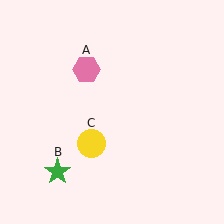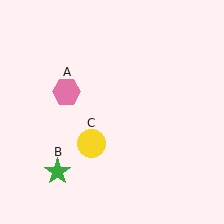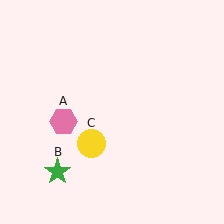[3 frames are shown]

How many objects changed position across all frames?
1 object changed position: pink hexagon (object A).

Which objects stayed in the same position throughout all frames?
Green star (object B) and yellow circle (object C) remained stationary.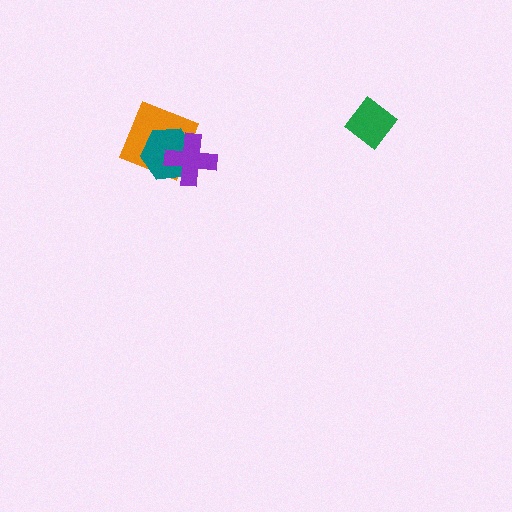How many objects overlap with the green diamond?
0 objects overlap with the green diamond.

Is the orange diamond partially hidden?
Yes, it is partially covered by another shape.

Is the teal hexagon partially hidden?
Yes, it is partially covered by another shape.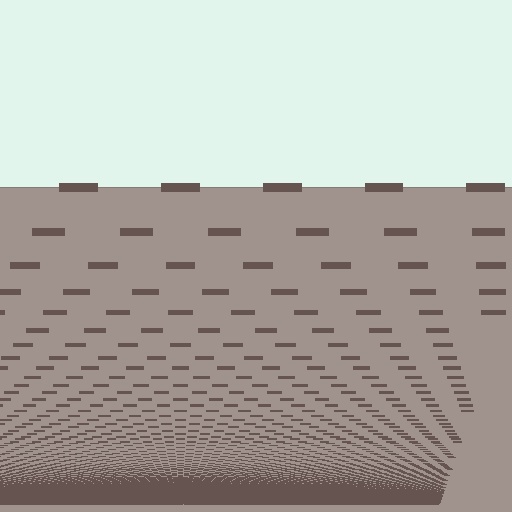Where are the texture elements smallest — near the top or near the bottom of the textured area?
Near the bottom.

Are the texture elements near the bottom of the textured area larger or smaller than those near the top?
Smaller. The gradient is inverted — elements near the bottom are smaller and denser.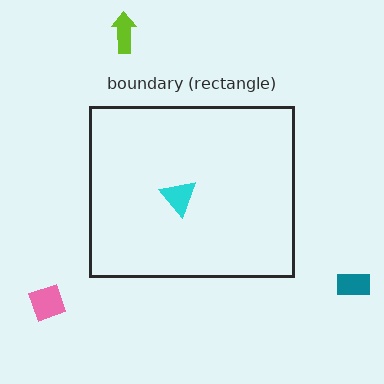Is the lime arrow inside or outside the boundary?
Outside.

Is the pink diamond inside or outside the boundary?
Outside.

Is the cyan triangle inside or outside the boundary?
Inside.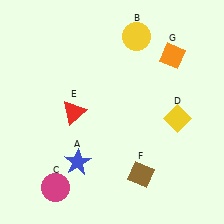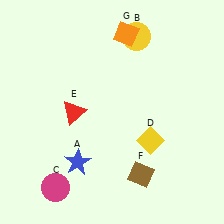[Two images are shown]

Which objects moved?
The objects that moved are: the yellow diamond (D), the orange diamond (G).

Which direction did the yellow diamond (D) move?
The yellow diamond (D) moved left.